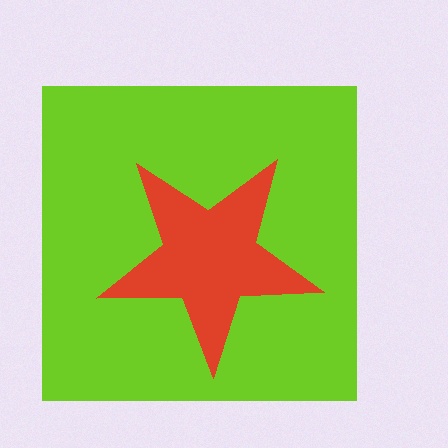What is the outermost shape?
The lime square.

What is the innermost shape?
The red star.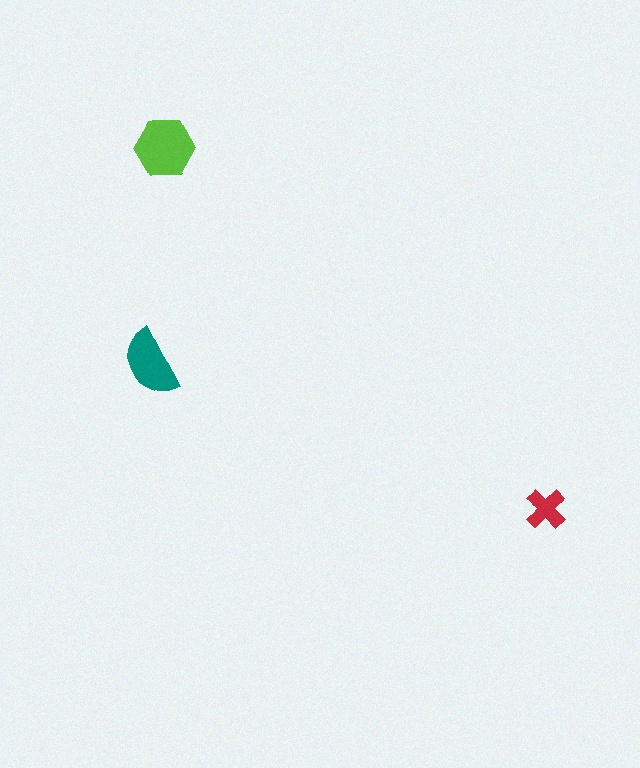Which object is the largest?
The lime hexagon.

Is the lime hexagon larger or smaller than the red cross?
Larger.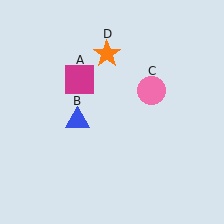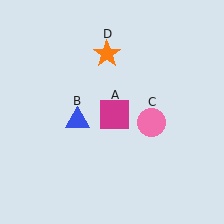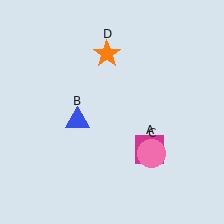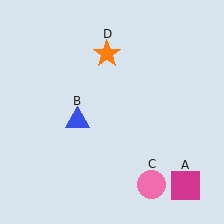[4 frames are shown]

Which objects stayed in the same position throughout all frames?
Blue triangle (object B) and orange star (object D) remained stationary.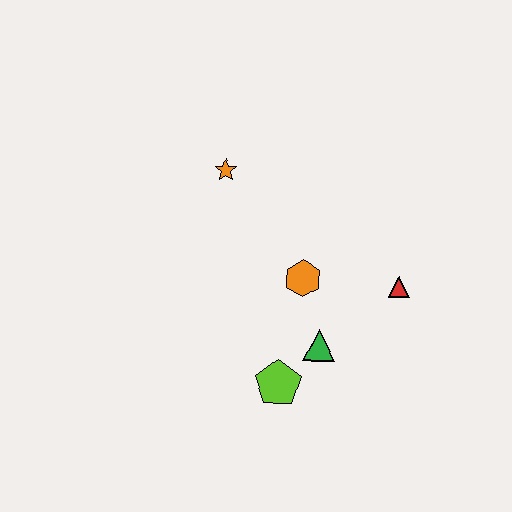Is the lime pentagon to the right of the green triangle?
No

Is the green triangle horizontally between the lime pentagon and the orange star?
No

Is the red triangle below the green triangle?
No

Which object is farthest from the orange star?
The lime pentagon is farthest from the orange star.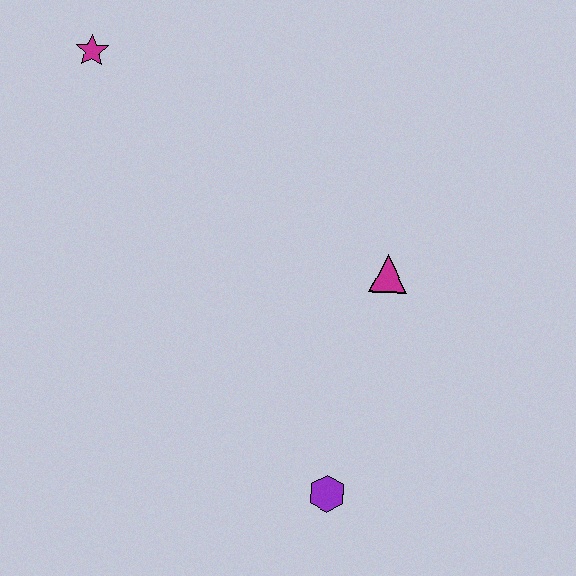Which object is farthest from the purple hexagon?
The magenta star is farthest from the purple hexagon.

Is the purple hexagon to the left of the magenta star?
No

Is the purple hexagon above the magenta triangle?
No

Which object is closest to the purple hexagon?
The magenta triangle is closest to the purple hexagon.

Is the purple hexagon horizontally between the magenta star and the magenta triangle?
Yes